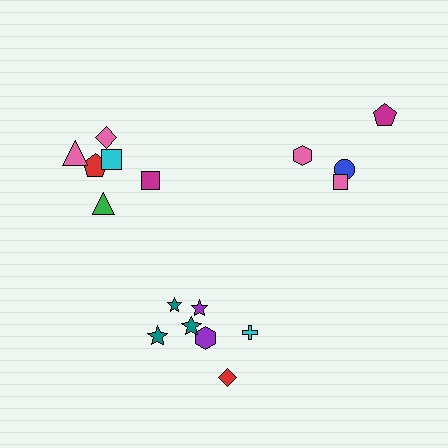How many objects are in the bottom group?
There are 7 objects.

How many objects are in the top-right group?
There are 4 objects.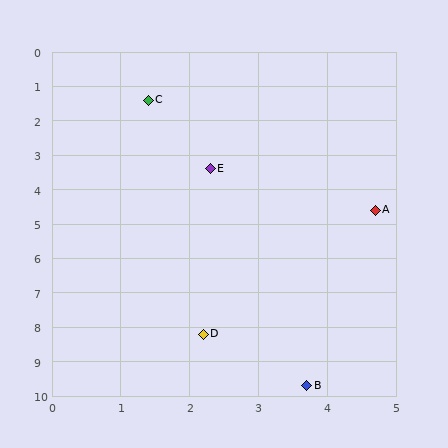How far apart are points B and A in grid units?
Points B and A are about 5.2 grid units apart.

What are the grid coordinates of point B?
Point B is at approximately (3.7, 9.7).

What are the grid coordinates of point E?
Point E is at approximately (2.3, 3.4).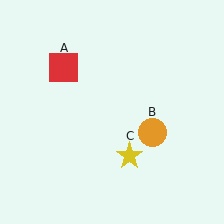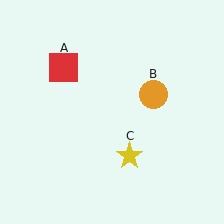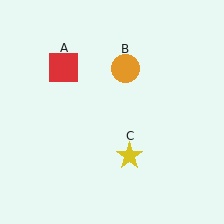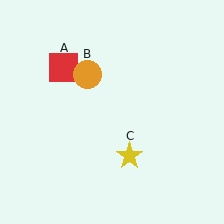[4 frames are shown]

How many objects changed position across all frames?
1 object changed position: orange circle (object B).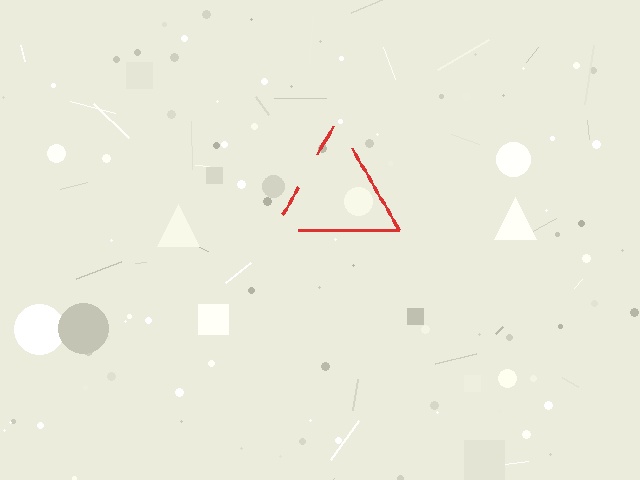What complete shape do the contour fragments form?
The contour fragments form a triangle.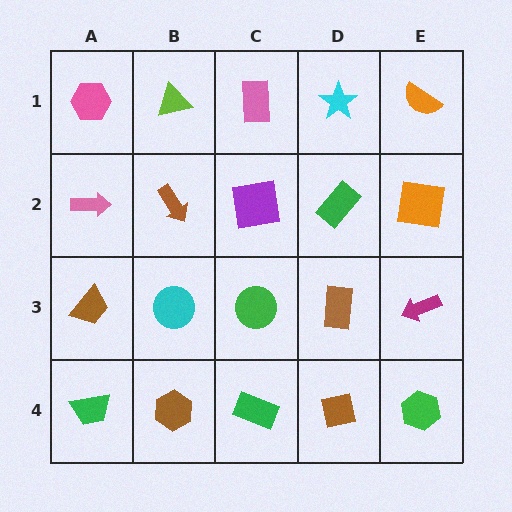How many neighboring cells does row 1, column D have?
3.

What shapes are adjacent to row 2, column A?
A pink hexagon (row 1, column A), a brown trapezoid (row 3, column A), a brown arrow (row 2, column B).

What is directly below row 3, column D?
A brown square.